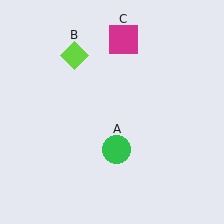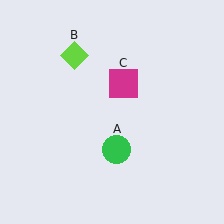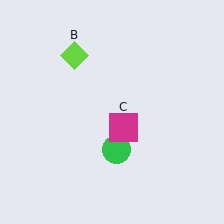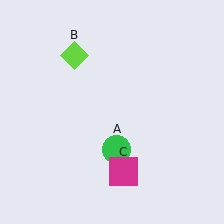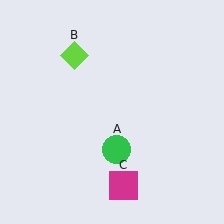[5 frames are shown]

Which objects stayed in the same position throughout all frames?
Green circle (object A) and lime diamond (object B) remained stationary.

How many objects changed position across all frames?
1 object changed position: magenta square (object C).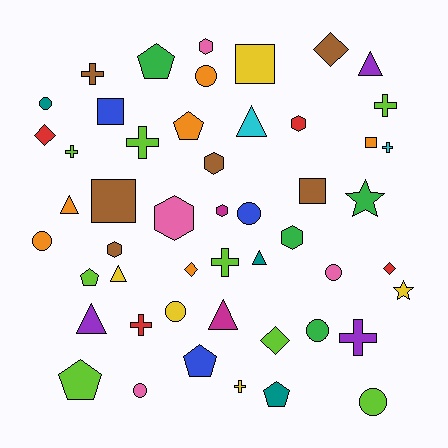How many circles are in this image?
There are 9 circles.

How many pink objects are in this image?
There are 4 pink objects.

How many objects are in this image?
There are 50 objects.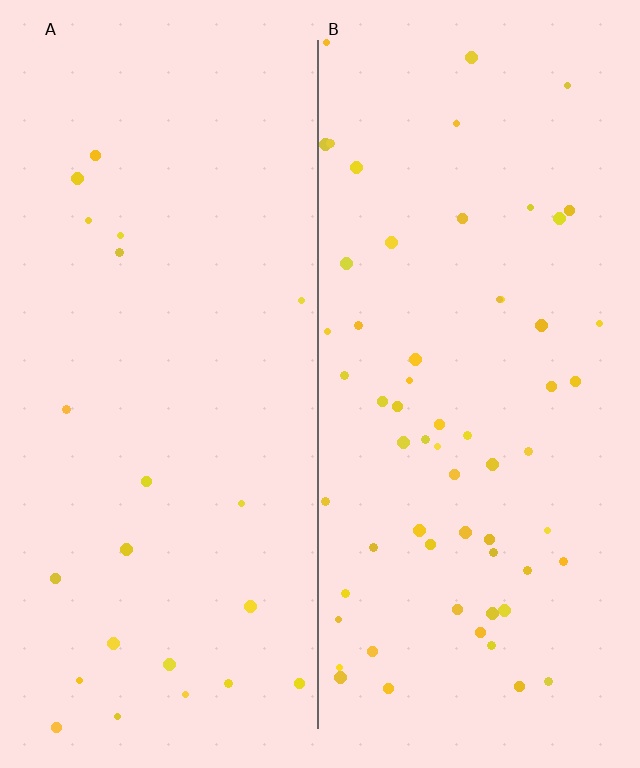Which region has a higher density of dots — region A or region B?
B (the right).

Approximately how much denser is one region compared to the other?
Approximately 2.8× — region B over region A.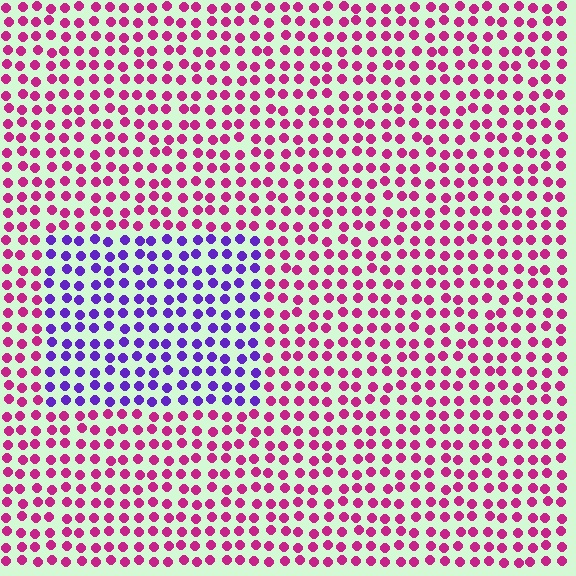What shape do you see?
I see a rectangle.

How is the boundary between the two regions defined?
The boundary is defined purely by a slight shift in hue (about 59 degrees). Spacing, size, and orientation are identical on both sides.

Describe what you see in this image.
The image is filled with small magenta elements in a uniform arrangement. A rectangle-shaped region is visible where the elements are tinted to a slightly different hue, forming a subtle color boundary.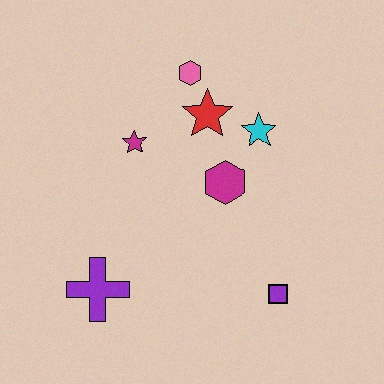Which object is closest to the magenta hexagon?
The cyan star is closest to the magenta hexagon.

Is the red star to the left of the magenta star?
No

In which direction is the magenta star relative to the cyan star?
The magenta star is to the left of the cyan star.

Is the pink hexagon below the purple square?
No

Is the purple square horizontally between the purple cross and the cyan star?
No